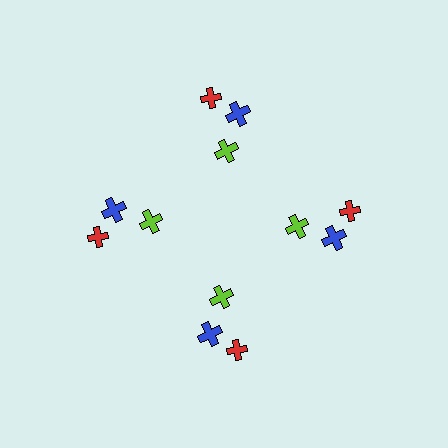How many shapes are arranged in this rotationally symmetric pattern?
There are 12 shapes, arranged in 4 groups of 3.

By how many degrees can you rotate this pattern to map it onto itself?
The pattern maps onto itself every 90 degrees of rotation.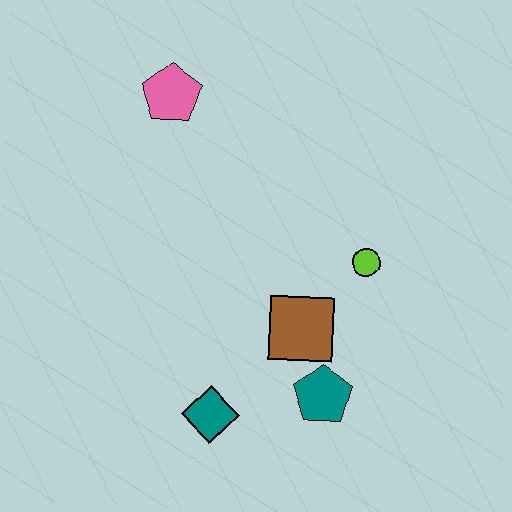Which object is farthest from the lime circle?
The pink pentagon is farthest from the lime circle.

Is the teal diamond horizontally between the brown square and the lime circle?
No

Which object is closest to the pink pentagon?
The lime circle is closest to the pink pentagon.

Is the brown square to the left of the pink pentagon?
No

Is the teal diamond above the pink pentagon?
No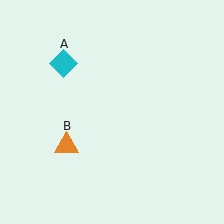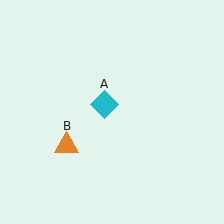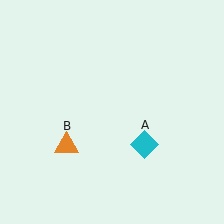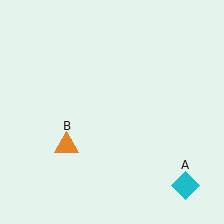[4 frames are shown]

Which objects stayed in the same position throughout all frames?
Orange triangle (object B) remained stationary.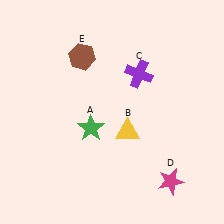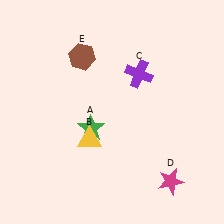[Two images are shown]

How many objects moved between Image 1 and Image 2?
1 object moved between the two images.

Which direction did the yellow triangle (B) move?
The yellow triangle (B) moved left.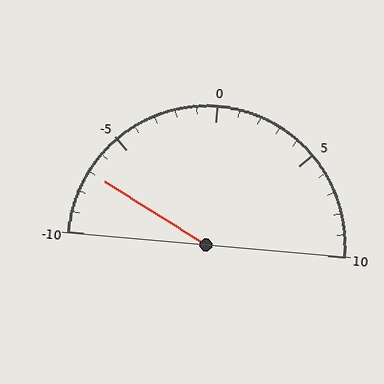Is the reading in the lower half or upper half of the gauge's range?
The reading is in the lower half of the range (-10 to 10).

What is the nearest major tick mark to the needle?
The nearest major tick mark is -5.